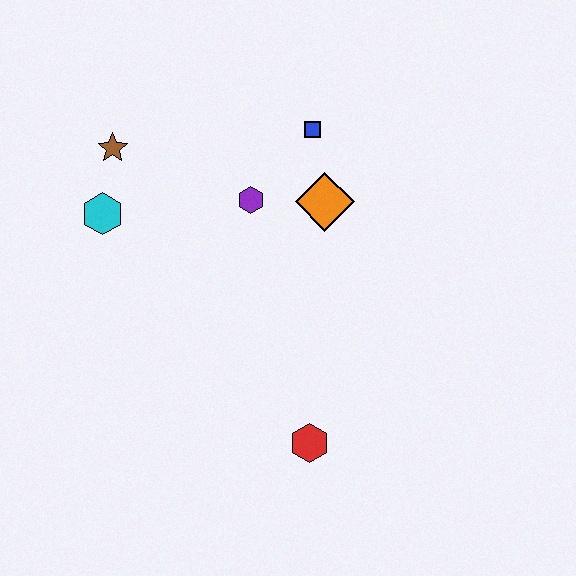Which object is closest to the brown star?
The cyan hexagon is closest to the brown star.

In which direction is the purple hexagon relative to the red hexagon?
The purple hexagon is above the red hexagon.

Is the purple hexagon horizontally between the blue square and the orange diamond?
No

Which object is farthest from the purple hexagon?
The red hexagon is farthest from the purple hexagon.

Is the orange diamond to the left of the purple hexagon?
No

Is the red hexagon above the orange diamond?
No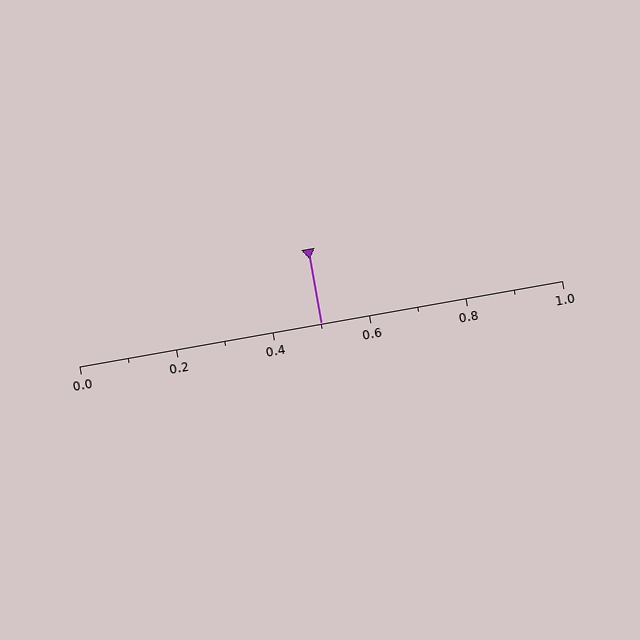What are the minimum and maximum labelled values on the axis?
The axis runs from 0.0 to 1.0.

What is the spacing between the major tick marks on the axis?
The major ticks are spaced 0.2 apart.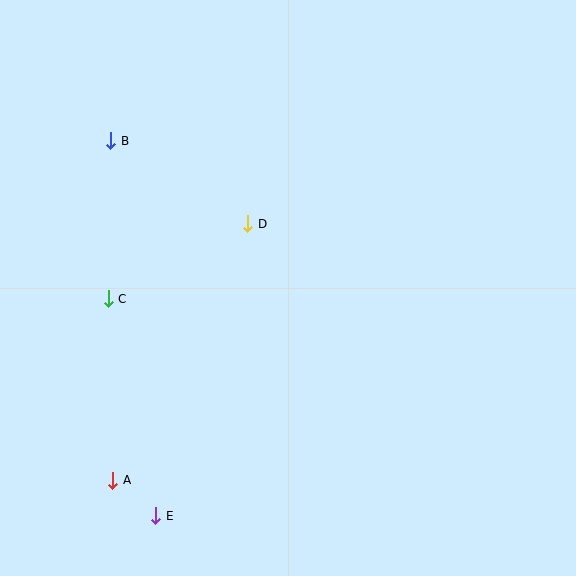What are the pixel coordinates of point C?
Point C is at (108, 299).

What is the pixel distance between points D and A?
The distance between D and A is 290 pixels.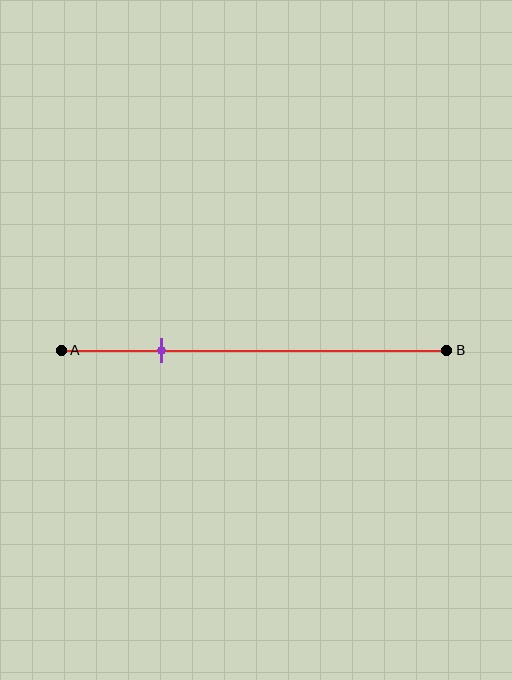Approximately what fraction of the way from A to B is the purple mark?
The purple mark is approximately 25% of the way from A to B.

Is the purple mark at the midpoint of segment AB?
No, the mark is at about 25% from A, not at the 50% midpoint.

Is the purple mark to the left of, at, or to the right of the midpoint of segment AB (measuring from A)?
The purple mark is to the left of the midpoint of segment AB.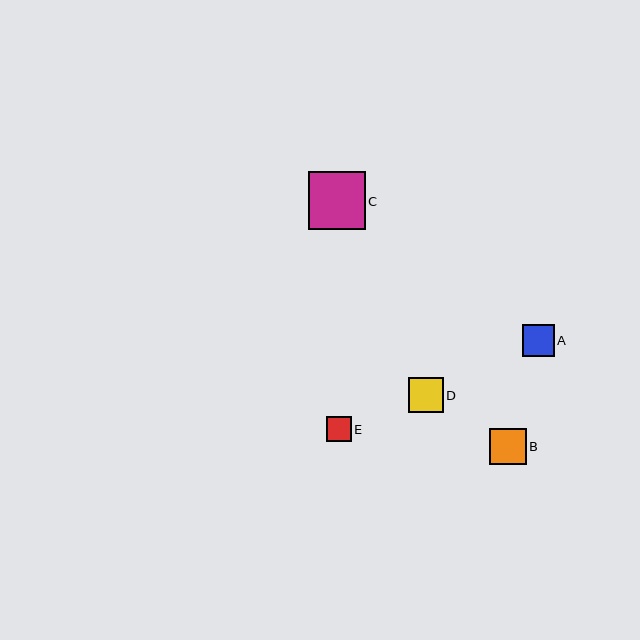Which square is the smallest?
Square E is the smallest with a size of approximately 25 pixels.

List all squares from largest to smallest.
From largest to smallest: C, B, D, A, E.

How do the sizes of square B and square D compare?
Square B and square D are approximately the same size.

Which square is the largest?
Square C is the largest with a size of approximately 57 pixels.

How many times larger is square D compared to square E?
Square D is approximately 1.4 times the size of square E.